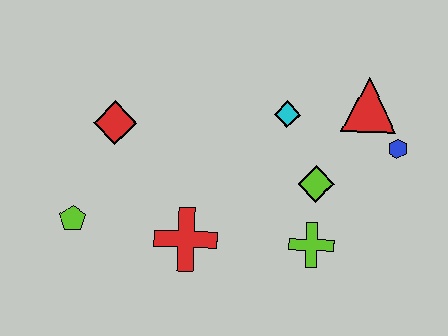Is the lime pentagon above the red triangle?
No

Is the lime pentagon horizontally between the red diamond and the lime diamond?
No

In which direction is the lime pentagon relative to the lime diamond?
The lime pentagon is to the left of the lime diamond.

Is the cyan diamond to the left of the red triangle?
Yes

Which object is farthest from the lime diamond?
The lime pentagon is farthest from the lime diamond.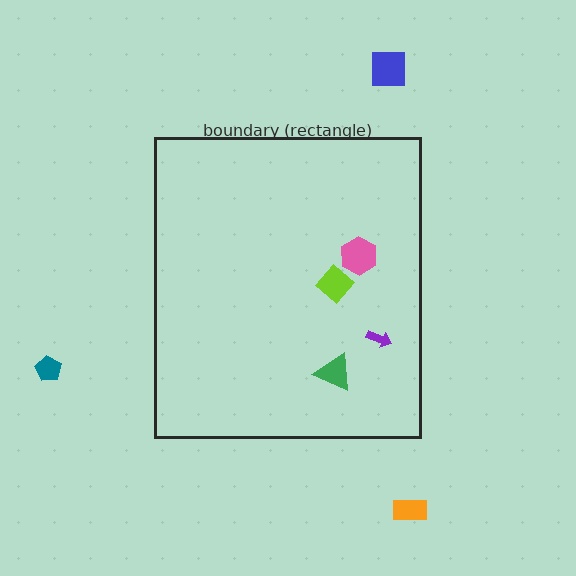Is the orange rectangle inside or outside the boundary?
Outside.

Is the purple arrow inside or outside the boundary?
Inside.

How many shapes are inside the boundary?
4 inside, 3 outside.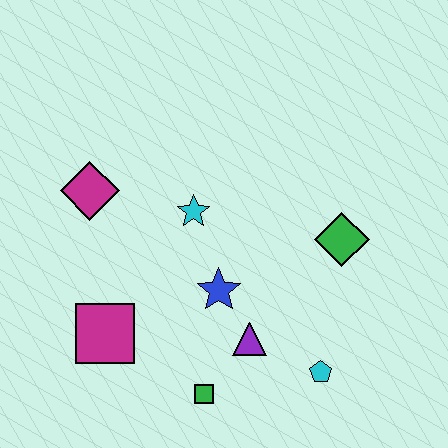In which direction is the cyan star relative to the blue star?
The cyan star is above the blue star.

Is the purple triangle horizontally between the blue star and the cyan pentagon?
Yes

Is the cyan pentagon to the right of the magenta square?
Yes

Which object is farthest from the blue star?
The magenta diamond is farthest from the blue star.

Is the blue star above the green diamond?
No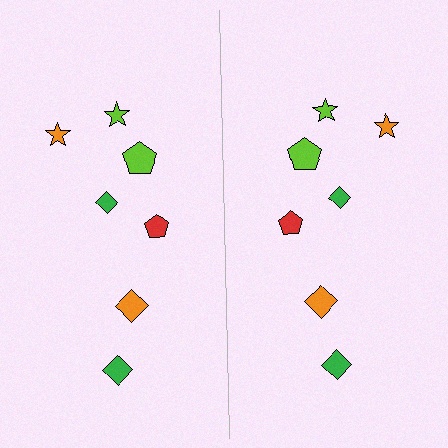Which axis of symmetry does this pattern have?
The pattern has a vertical axis of symmetry running through the center of the image.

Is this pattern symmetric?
Yes, this pattern has bilateral (reflection) symmetry.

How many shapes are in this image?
There are 14 shapes in this image.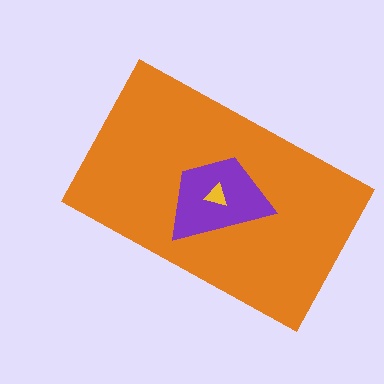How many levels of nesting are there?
3.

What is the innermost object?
The yellow triangle.